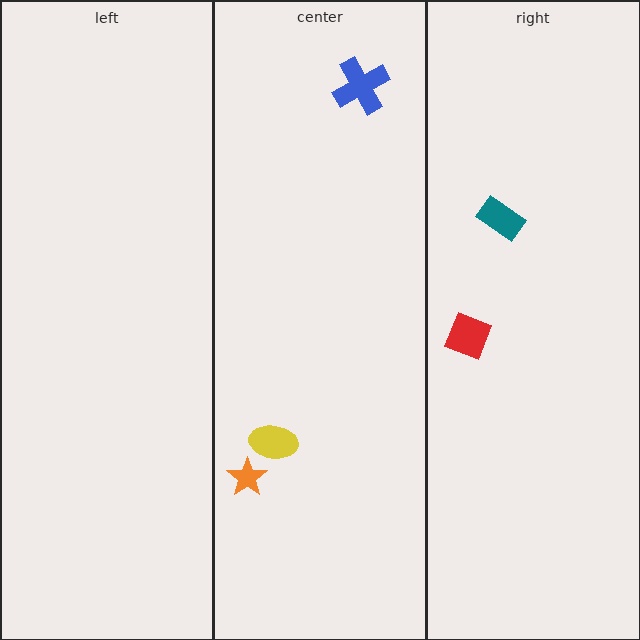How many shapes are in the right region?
2.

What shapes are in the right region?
The red diamond, the teal rectangle.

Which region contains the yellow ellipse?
The center region.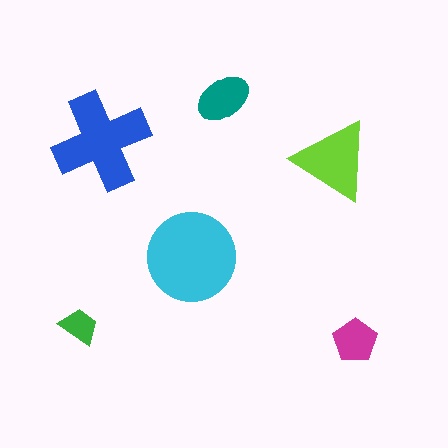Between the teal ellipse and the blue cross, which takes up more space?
The blue cross.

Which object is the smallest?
The green trapezoid.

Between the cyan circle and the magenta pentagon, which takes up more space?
The cyan circle.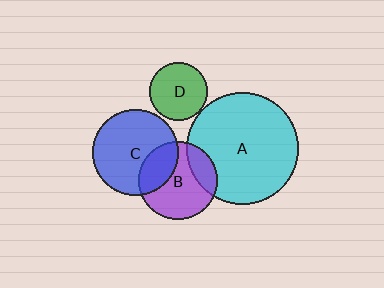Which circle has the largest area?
Circle A (cyan).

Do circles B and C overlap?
Yes.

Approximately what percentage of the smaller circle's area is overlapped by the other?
Approximately 30%.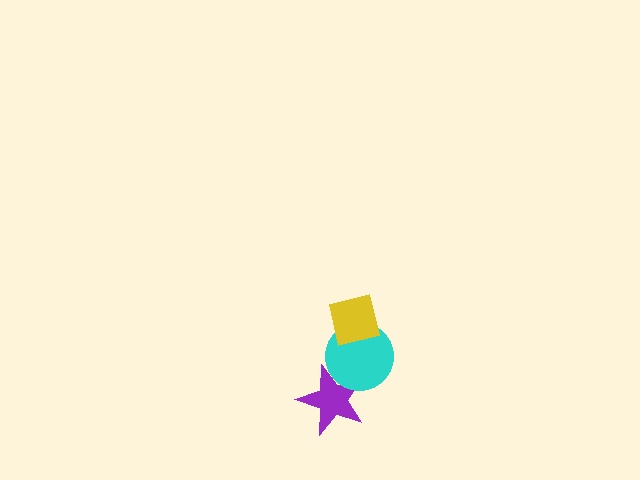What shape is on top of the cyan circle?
The yellow square is on top of the cyan circle.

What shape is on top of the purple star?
The cyan circle is on top of the purple star.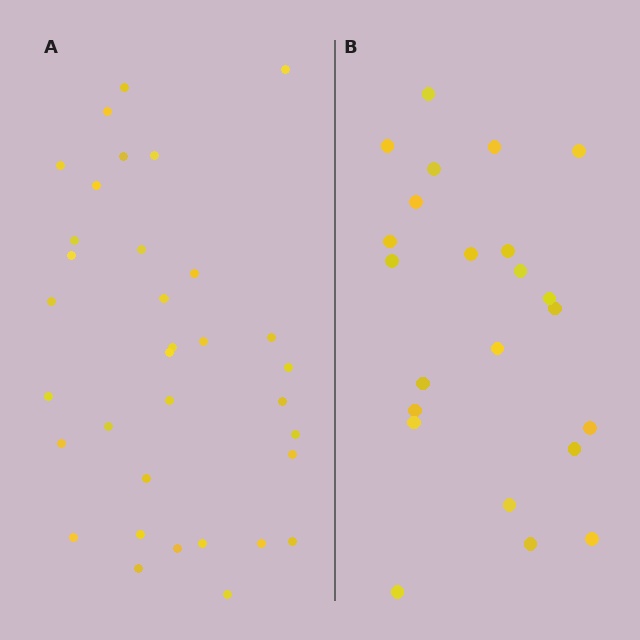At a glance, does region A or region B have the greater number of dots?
Region A (the left region) has more dots.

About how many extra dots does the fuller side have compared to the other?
Region A has roughly 12 or so more dots than region B.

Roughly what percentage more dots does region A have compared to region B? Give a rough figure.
About 50% more.